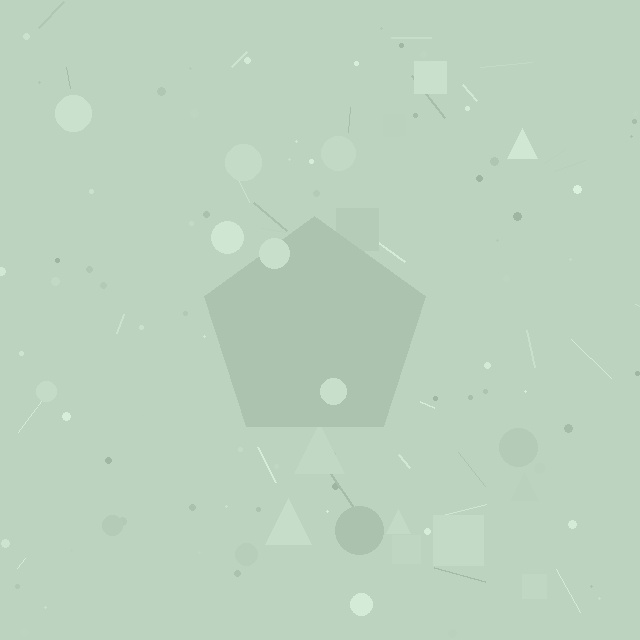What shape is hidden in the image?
A pentagon is hidden in the image.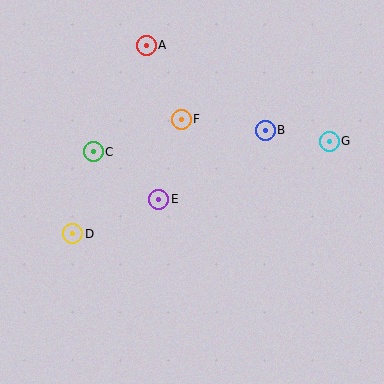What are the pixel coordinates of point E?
Point E is at (159, 199).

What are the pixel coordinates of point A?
Point A is at (146, 45).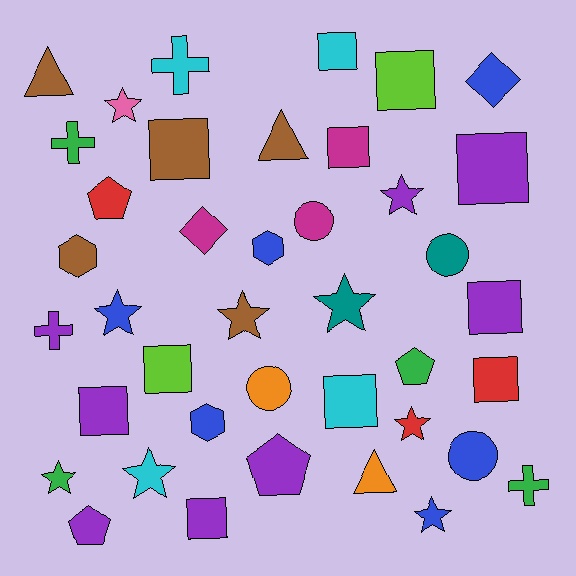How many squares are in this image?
There are 11 squares.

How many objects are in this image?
There are 40 objects.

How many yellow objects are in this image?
There are no yellow objects.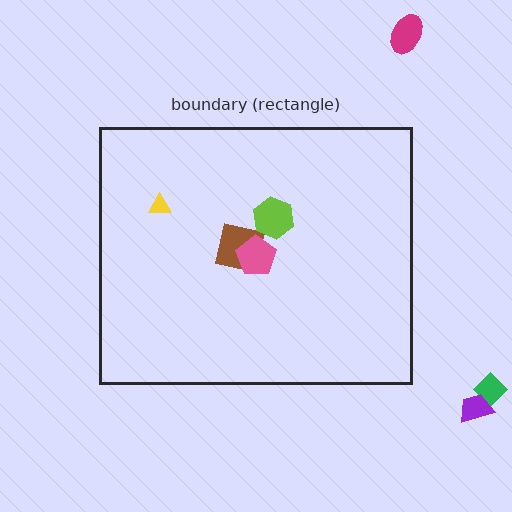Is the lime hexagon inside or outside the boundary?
Inside.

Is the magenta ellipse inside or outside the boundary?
Outside.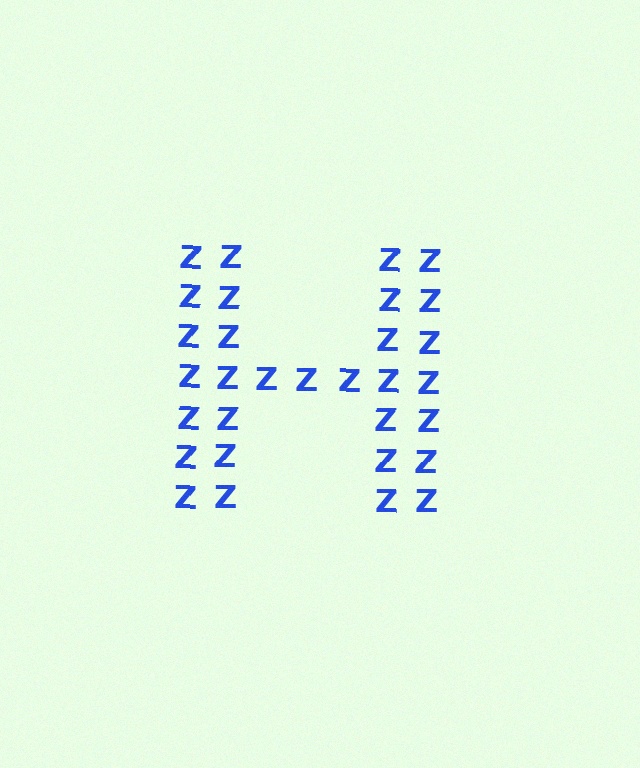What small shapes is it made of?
It is made of small letter Z's.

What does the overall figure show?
The overall figure shows the letter H.